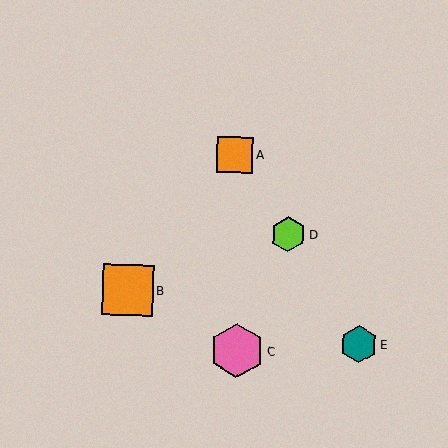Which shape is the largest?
The pink hexagon (labeled C) is the largest.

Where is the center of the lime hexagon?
The center of the lime hexagon is at (288, 234).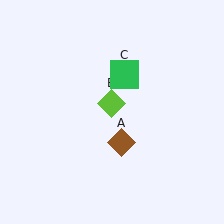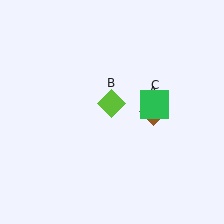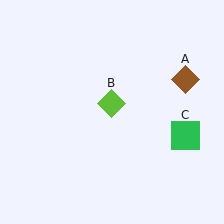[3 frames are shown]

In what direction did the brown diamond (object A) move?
The brown diamond (object A) moved up and to the right.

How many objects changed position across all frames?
2 objects changed position: brown diamond (object A), green square (object C).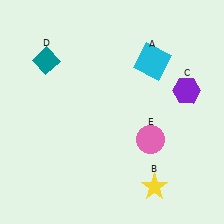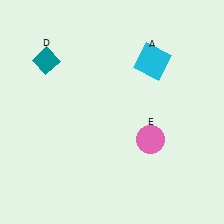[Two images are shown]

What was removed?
The purple hexagon (C), the yellow star (B) were removed in Image 2.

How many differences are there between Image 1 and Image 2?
There are 2 differences between the two images.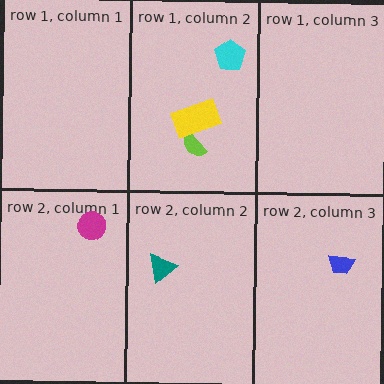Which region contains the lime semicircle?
The row 1, column 2 region.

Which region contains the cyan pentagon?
The row 1, column 2 region.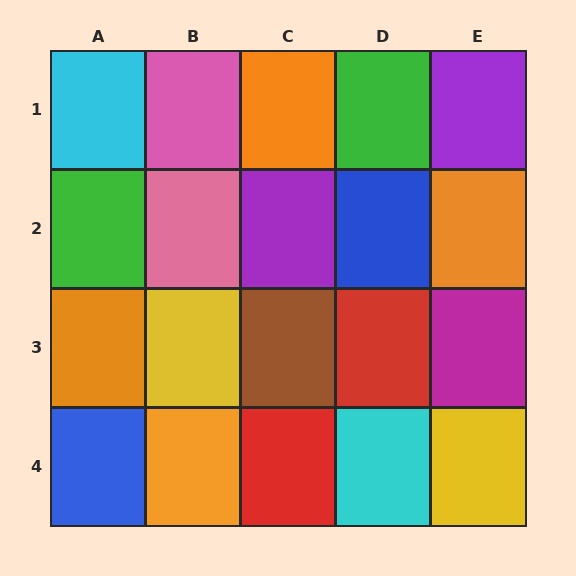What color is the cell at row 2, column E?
Orange.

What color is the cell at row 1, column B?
Pink.